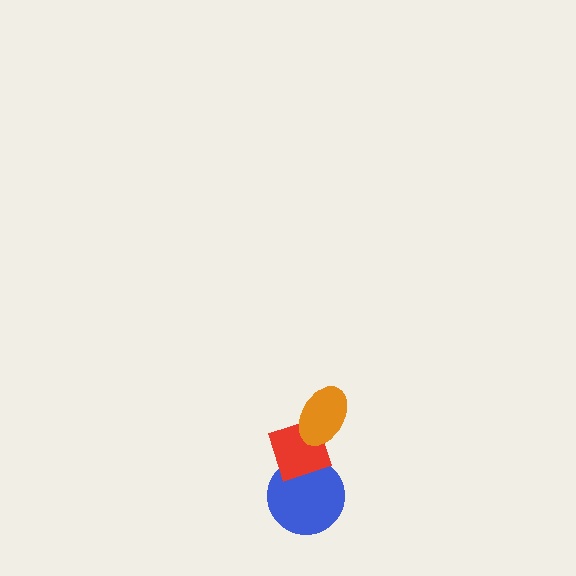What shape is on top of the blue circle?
The red diamond is on top of the blue circle.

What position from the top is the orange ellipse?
The orange ellipse is 1st from the top.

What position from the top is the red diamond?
The red diamond is 2nd from the top.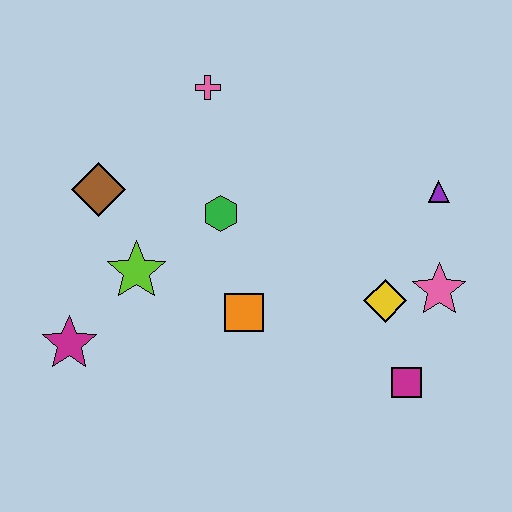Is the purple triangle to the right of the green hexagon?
Yes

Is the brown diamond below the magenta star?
No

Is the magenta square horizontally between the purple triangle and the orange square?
Yes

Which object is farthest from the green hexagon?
The magenta square is farthest from the green hexagon.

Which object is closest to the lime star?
The brown diamond is closest to the lime star.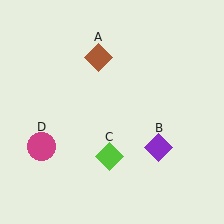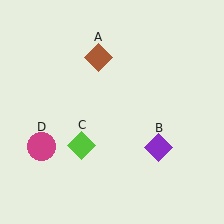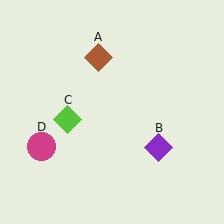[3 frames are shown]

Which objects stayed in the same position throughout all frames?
Brown diamond (object A) and purple diamond (object B) and magenta circle (object D) remained stationary.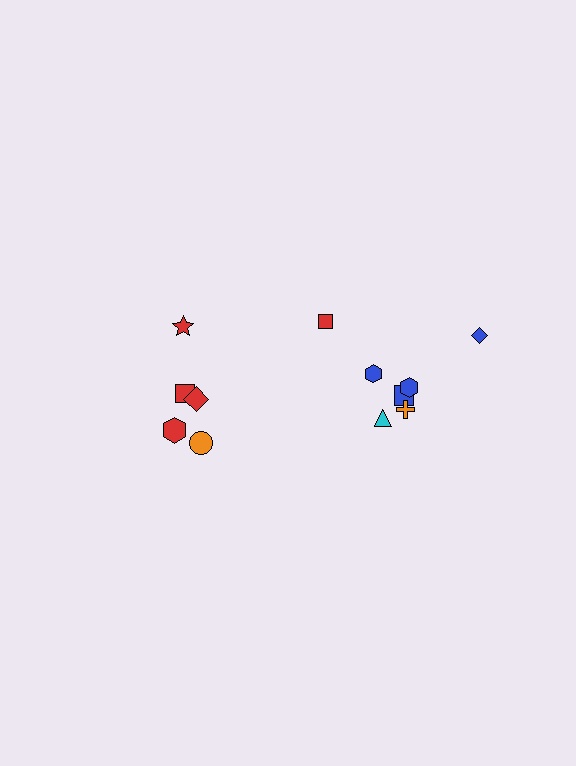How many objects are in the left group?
There are 5 objects.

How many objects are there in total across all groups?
There are 12 objects.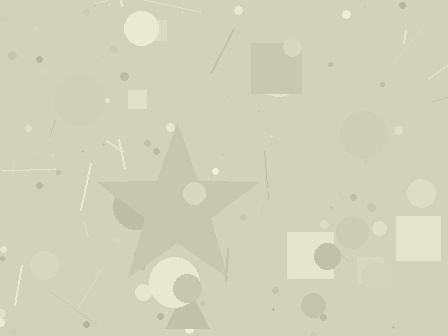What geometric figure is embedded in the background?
A star is embedded in the background.